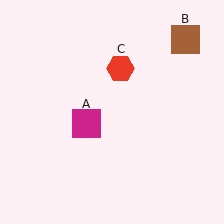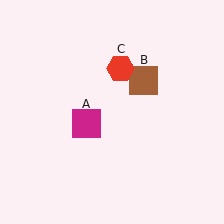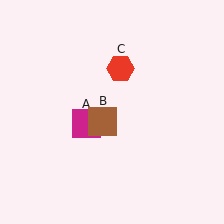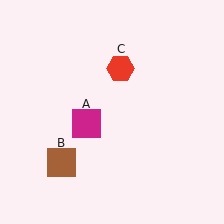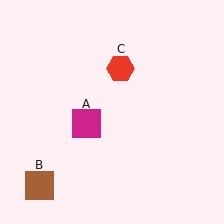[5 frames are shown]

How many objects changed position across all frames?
1 object changed position: brown square (object B).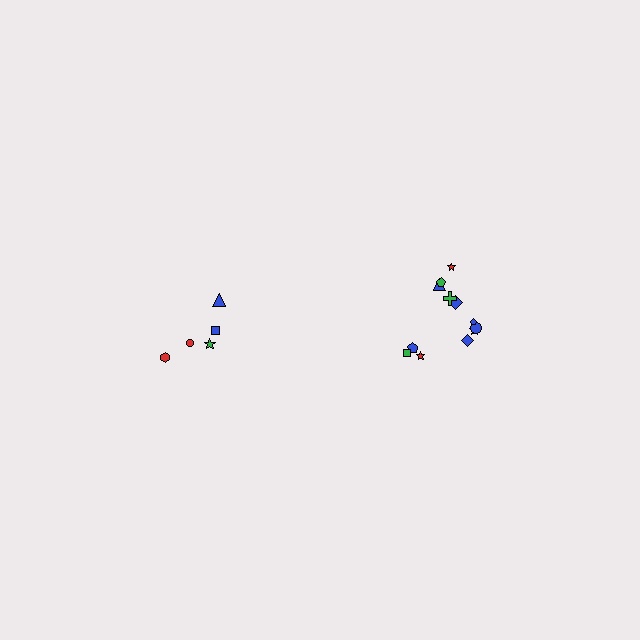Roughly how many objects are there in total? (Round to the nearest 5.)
Roughly 15 objects in total.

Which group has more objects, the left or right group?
The right group.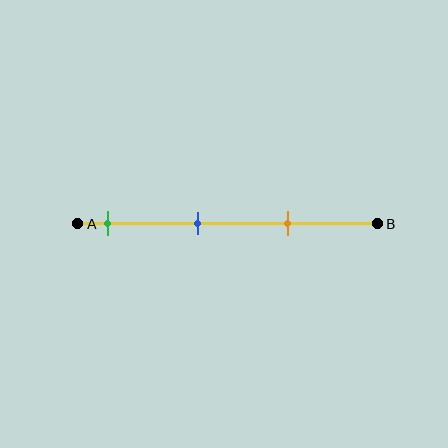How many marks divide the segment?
There are 3 marks dividing the segment.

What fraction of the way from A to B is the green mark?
The green mark is approximately 10% (0.1) of the way from A to B.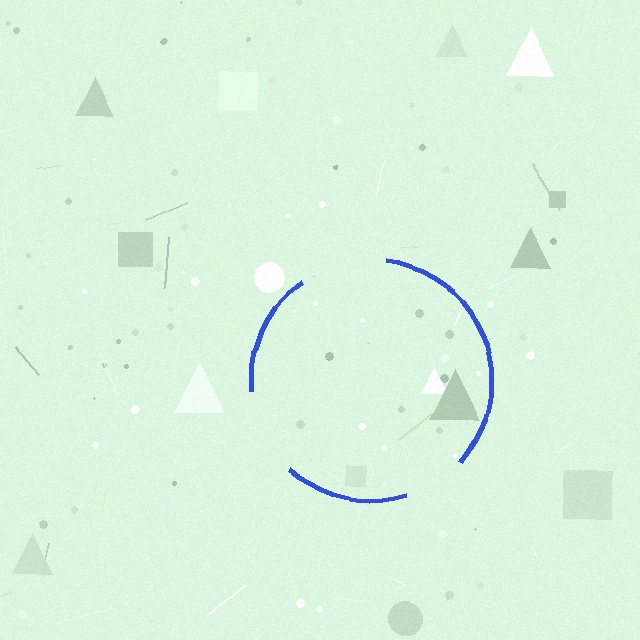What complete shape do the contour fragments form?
The contour fragments form a circle.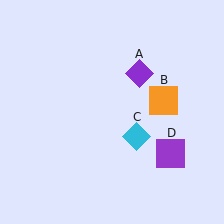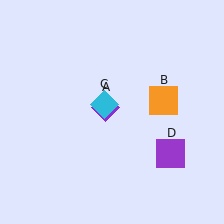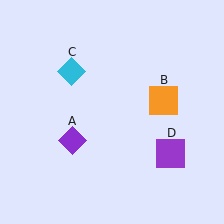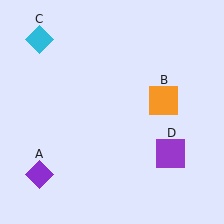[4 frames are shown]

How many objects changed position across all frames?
2 objects changed position: purple diamond (object A), cyan diamond (object C).